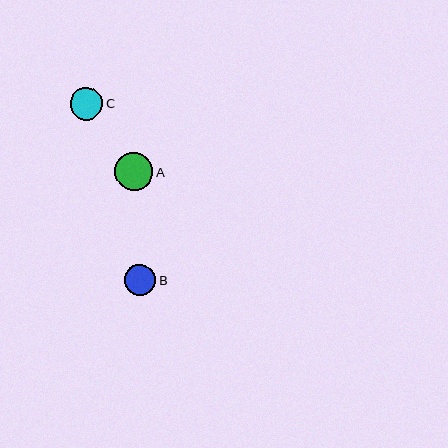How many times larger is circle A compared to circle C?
Circle A is approximately 1.2 times the size of circle C.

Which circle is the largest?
Circle A is the largest with a size of approximately 38 pixels.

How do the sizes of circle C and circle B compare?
Circle C and circle B are approximately the same size.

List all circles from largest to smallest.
From largest to smallest: A, C, B.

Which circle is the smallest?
Circle B is the smallest with a size of approximately 31 pixels.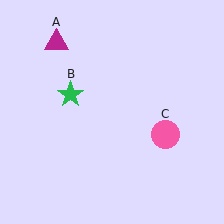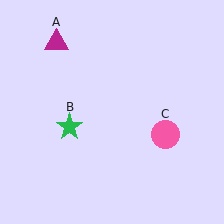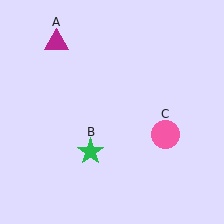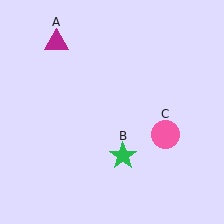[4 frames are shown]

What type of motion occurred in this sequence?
The green star (object B) rotated counterclockwise around the center of the scene.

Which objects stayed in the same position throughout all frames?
Magenta triangle (object A) and pink circle (object C) remained stationary.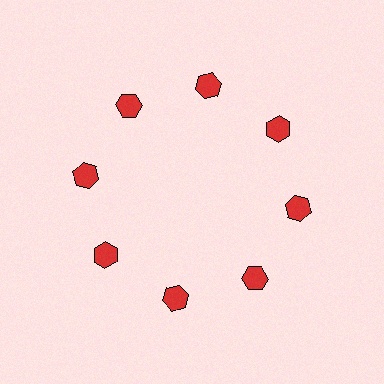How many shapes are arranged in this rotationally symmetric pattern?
There are 8 shapes, arranged in 8 groups of 1.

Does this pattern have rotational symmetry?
Yes, this pattern has 8-fold rotational symmetry. It looks the same after rotating 45 degrees around the center.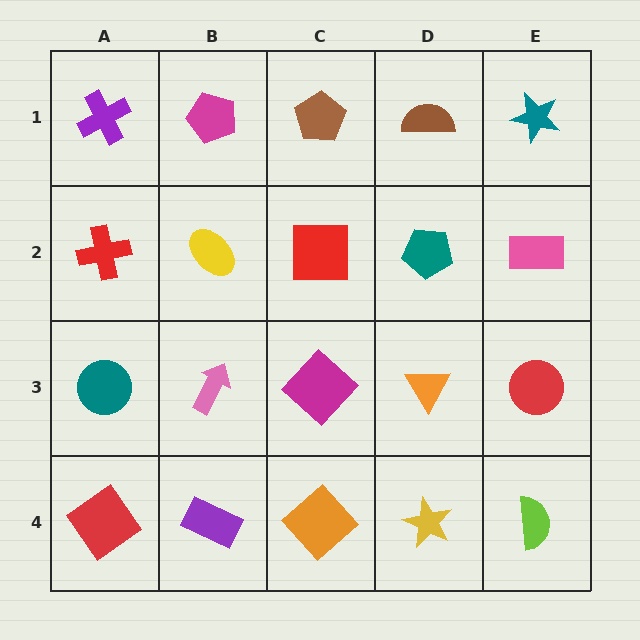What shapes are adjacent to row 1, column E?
A pink rectangle (row 2, column E), a brown semicircle (row 1, column D).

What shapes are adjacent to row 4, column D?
An orange triangle (row 3, column D), an orange diamond (row 4, column C), a lime semicircle (row 4, column E).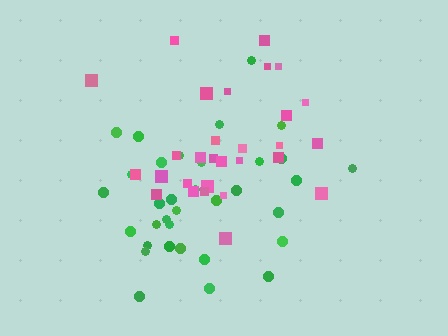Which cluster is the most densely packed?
Pink.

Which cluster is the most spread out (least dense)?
Green.